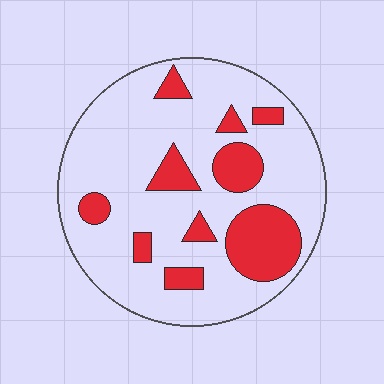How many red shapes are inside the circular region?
10.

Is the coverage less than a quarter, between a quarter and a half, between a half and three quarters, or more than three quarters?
Less than a quarter.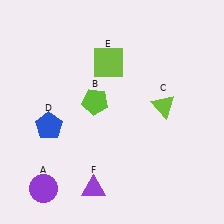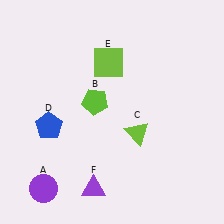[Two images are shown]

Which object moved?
The lime triangle (C) moved down.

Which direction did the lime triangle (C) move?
The lime triangle (C) moved down.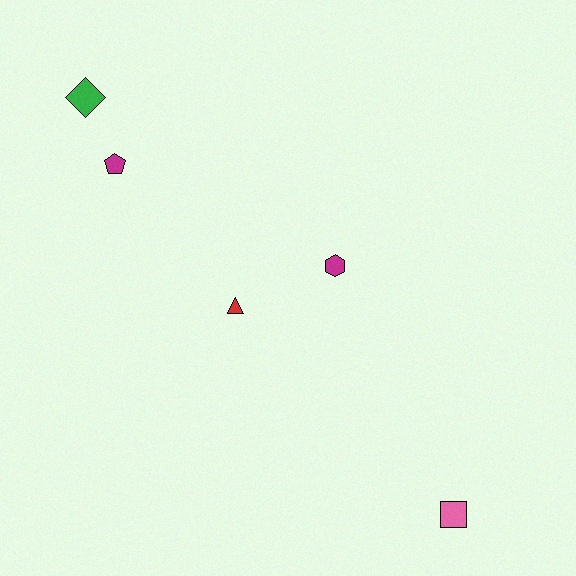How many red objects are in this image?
There is 1 red object.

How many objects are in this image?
There are 5 objects.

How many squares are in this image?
There is 1 square.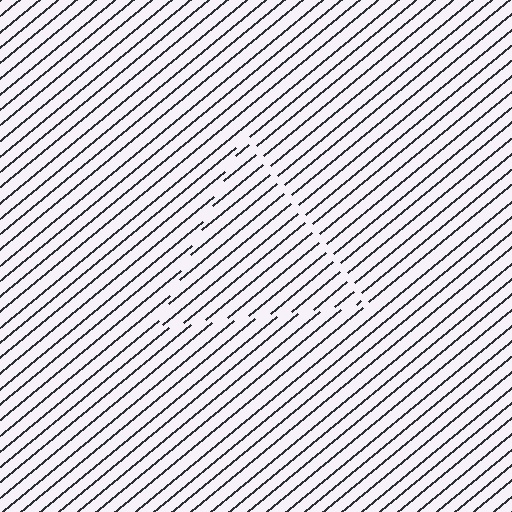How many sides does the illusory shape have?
3 sides — the line-ends trace a triangle.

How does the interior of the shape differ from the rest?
The interior of the shape contains the same grating, shifted by half a period — the contour is defined by the phase discontinuity where line-ends from the inner and outer gratings abut.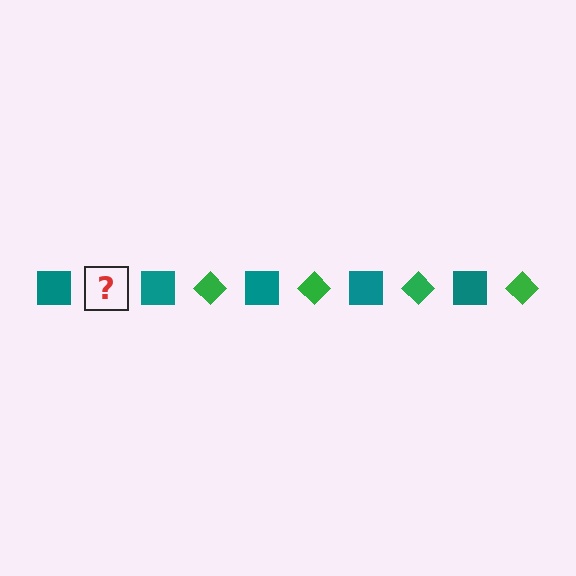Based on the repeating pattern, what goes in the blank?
The blank should be a green diamond.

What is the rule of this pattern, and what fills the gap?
The rule is that the pattern alternates between teal square and green diamond. The gap should be filled with a green diamond.